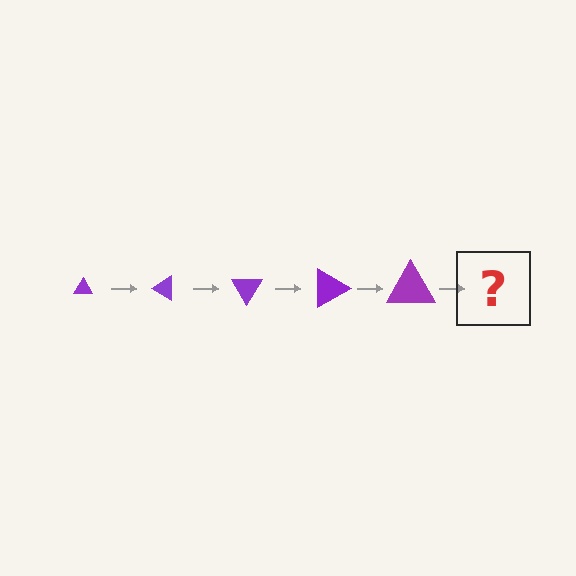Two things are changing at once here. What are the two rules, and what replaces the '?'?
The two rules are that the triangle grows larger each step and it rotates 30 degrees each step. The '?' should be a triangle, larger than the previous one and rotated 150 degrees from the start.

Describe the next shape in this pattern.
It should be a triangle, larger than the previous one and rotated 150 degrees from the start.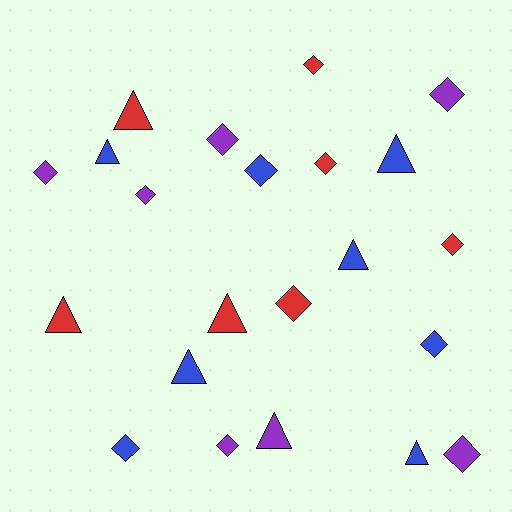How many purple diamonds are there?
There are 6 purple diamonds.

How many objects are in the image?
There are 22 objects.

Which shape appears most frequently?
Diamond, with 13 objects.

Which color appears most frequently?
Blue, with 8 objects.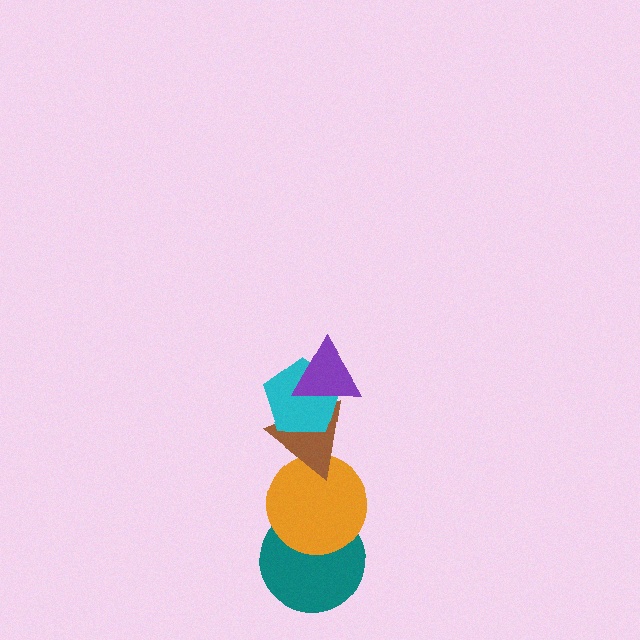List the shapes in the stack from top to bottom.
From top to bottom: the purple triangle, the cyan pentagon, the brown triangle, the orange circle, the teal circle.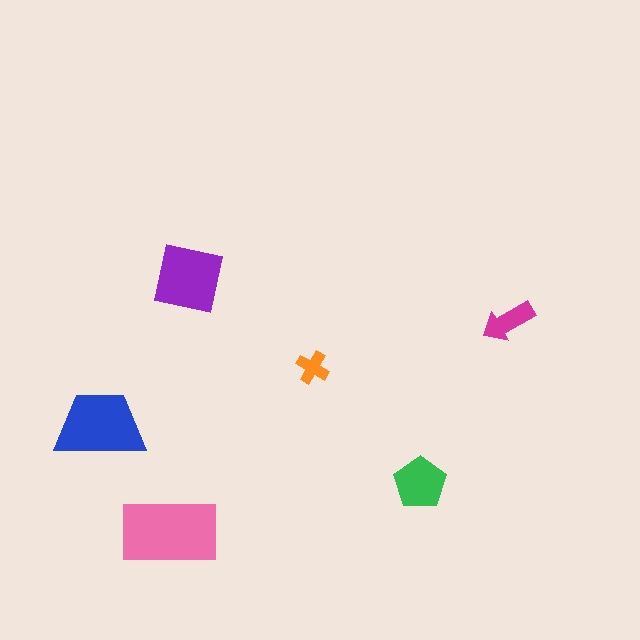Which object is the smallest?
The orange cross.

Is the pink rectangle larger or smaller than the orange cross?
Larger.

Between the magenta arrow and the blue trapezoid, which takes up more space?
The blue trapezoid.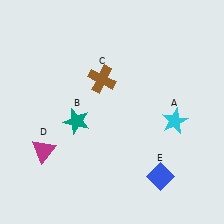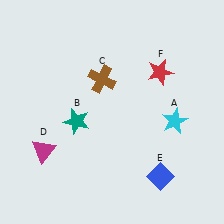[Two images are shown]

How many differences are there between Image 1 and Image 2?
There is 1 difference between the two images.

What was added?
A red star (F) was added in Image 2.